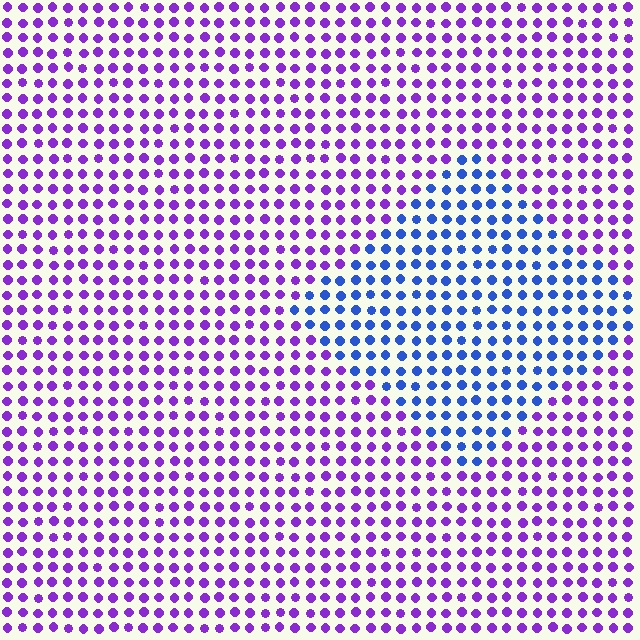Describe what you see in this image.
The image is filled with small purple elements in a uniform arrangement. A diamond-shaped region is visible where the elements are tinted to a slightly different hue, forming a subtle color boundary.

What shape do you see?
I see a diamond.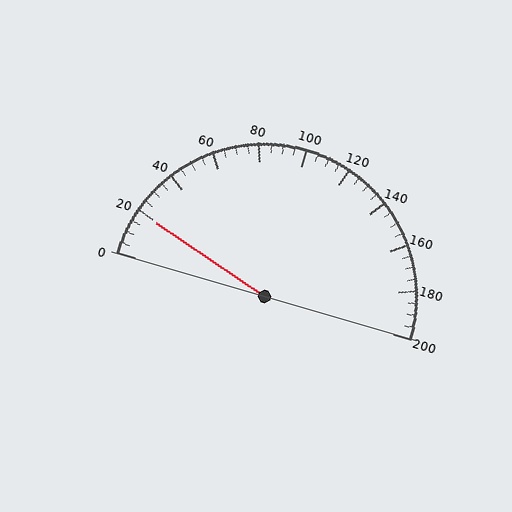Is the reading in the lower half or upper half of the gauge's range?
The reading is in the lower half of the range (0 to 200).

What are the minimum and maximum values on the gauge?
The gauge ranges from 0 to 200.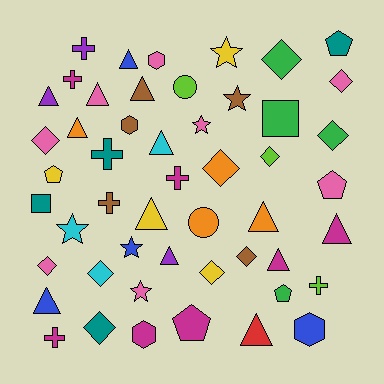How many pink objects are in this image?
There are 8 pink objects.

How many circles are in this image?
There are 2 circles.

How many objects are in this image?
There are 50 objects.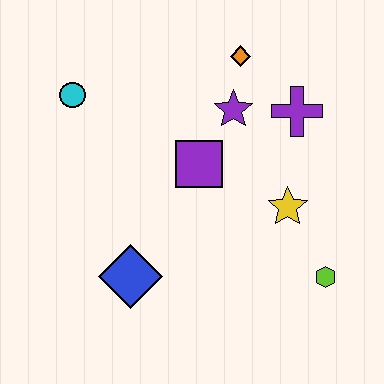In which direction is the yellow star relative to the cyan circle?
The yellow star is to the right of the cyan circle.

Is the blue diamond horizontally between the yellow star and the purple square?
No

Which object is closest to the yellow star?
The lime hexagon is closest to the yellow star.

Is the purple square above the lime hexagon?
Yes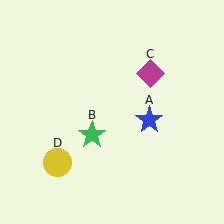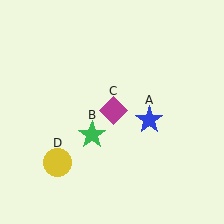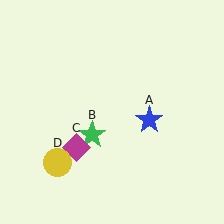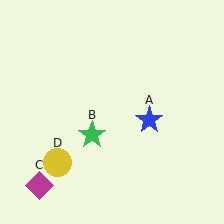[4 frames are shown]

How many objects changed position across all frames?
1 object changed position: magenta diamond (object C).